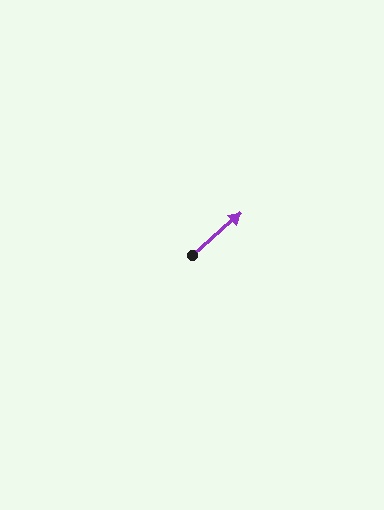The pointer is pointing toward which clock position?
Roughly 2 o'clock.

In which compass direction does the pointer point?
Northeast.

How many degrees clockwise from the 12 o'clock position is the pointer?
Approximately 49 degrees.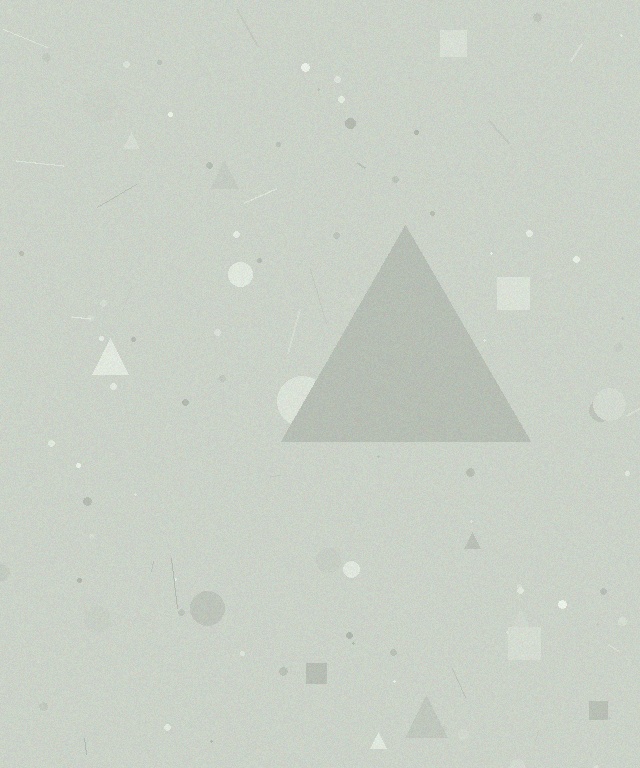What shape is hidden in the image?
A triangle is hidden in the image.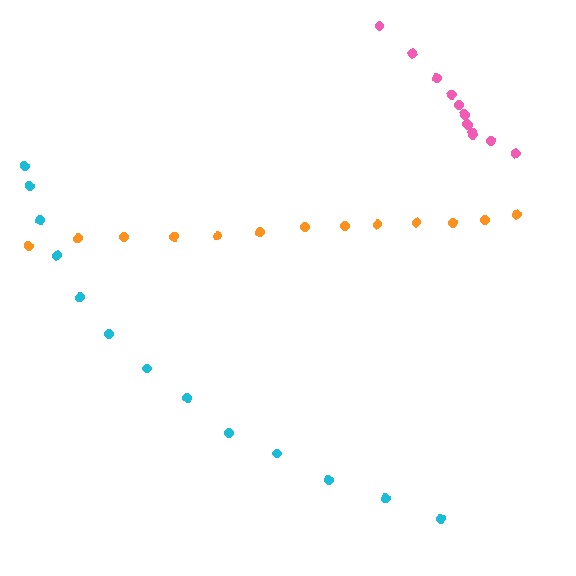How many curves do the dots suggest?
There are 3 distinct paths.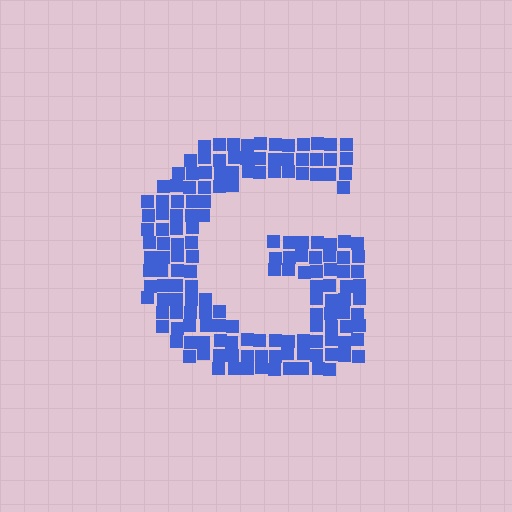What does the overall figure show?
The overall figure shows the letter G.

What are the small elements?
The small elements are squares.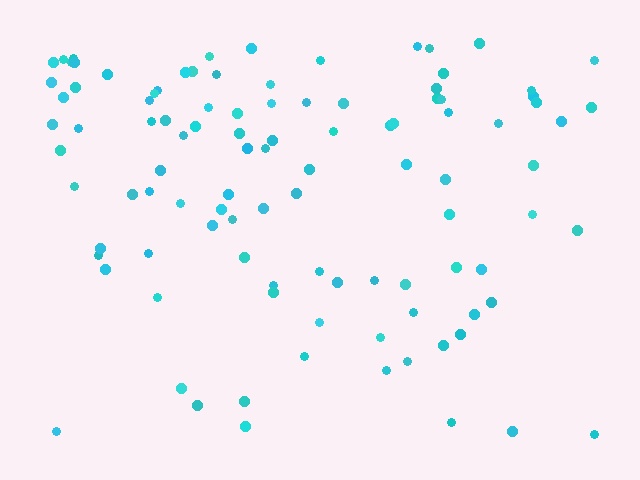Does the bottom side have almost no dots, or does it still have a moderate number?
Still a moderate number, just noticeably fewer than the top.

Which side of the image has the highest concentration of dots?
The top.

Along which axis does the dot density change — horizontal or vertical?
Vertical.